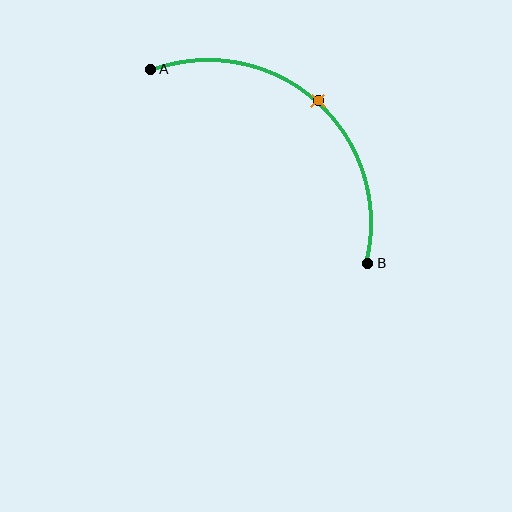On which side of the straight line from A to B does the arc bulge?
The arc bulges above and to the right of the straight line connecting A and B.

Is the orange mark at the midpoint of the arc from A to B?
Yes. The orange mark lies on the arc at equal arc-length from both A and B — it is the arc midpoint.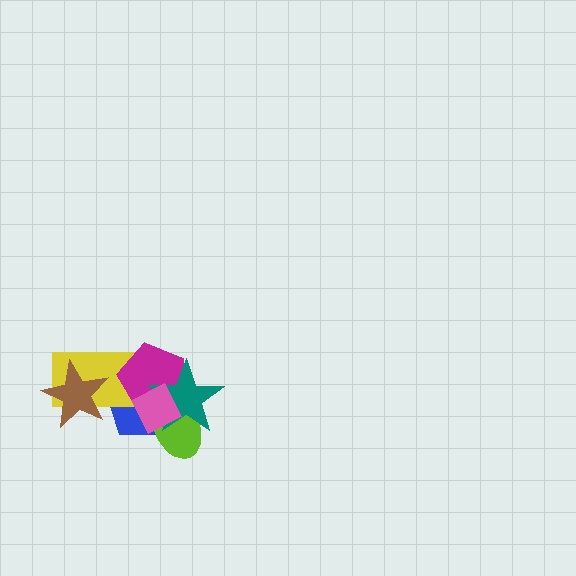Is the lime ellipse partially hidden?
Yes, it is partially covered by another shape.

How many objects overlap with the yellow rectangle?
3 objects overlap with the yellow rectangle.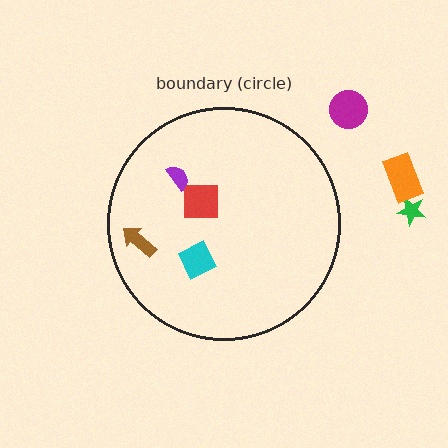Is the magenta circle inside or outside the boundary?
Outside.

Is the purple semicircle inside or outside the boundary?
Inside.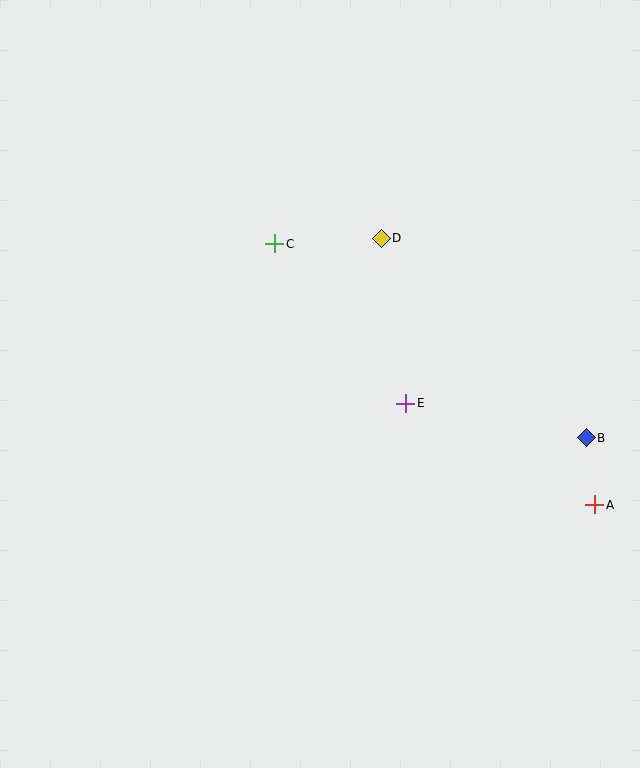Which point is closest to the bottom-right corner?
Point A is closest to the bottom-right corner.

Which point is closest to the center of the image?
Point E at (406, 403) is closest to the center.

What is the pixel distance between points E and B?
The distance between E and B is 184 pixels.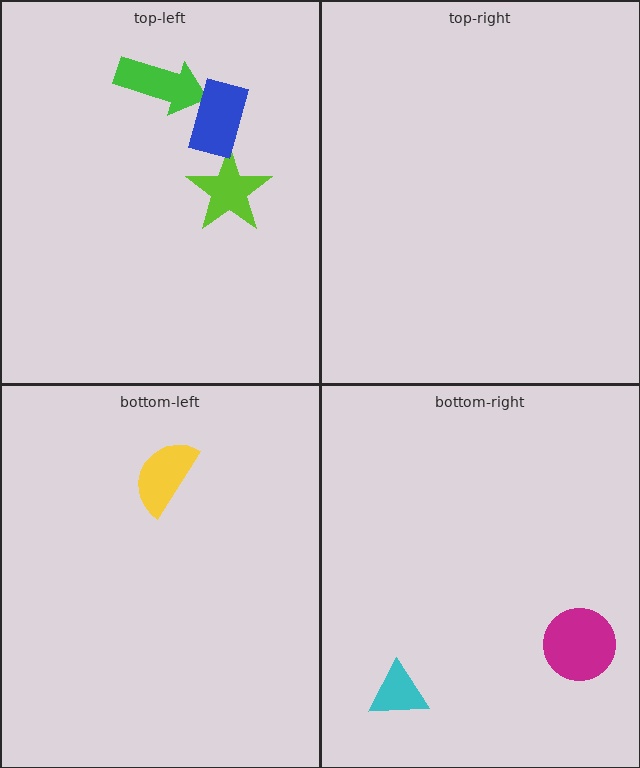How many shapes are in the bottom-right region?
2.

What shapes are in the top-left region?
The green arrow, the lime star, the blue rectangle.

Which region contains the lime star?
The top-left region.